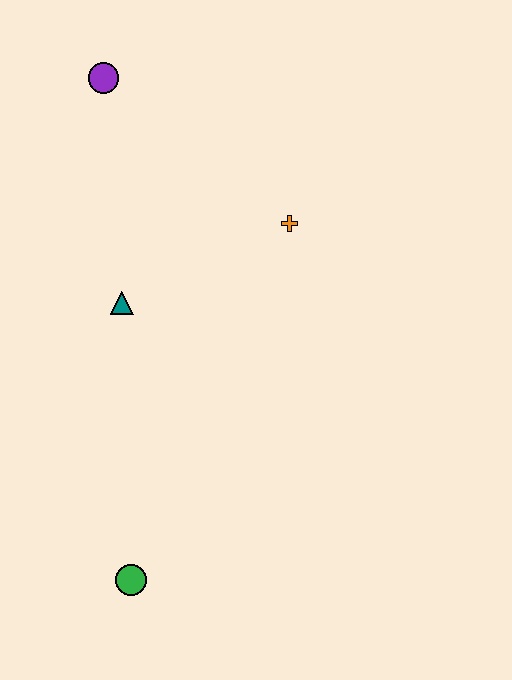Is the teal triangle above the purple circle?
No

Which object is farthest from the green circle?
The purple circle is farthest from the green circle.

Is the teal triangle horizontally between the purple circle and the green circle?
Yes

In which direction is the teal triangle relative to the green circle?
The teal triangle is above the green circle.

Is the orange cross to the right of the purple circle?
Yes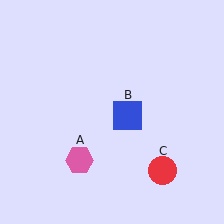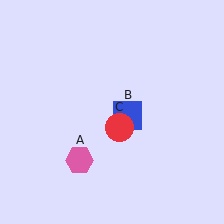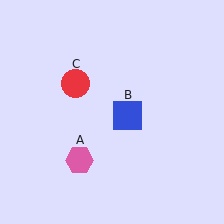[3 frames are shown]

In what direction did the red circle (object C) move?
The red circle (object C) moved up and to the left.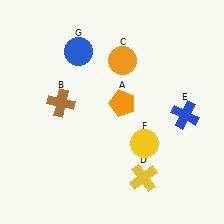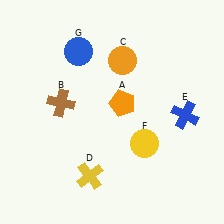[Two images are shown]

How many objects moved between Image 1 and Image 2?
1 object moved between the two images.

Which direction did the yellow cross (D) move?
The yellow cross (D) moved left.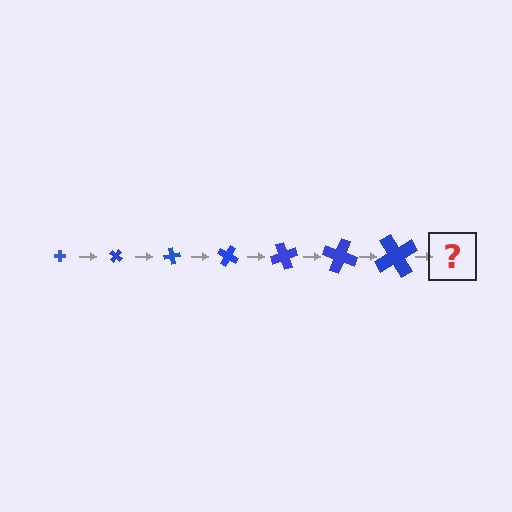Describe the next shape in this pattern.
It should be a cross, larger than the previous one and rotated 280 degrees from the start.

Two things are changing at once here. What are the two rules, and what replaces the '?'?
The two rules are that the cross grows larger each step and it rotates 40 degrees each step. The '?' should be a cross, larger than the previous one and rotated 280 degrees from the start.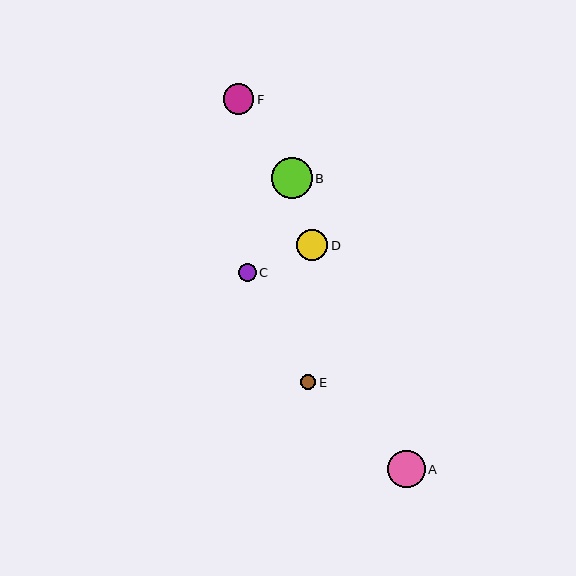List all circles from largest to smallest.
From largest to smallest: B, A, D, F, C, E.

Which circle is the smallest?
Circle E is the smallest with a size of approximately 15 pixels.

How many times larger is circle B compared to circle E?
Circle B is approximately 2.7 times the size of circle E.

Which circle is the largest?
Circle B is the largest with a size of approximately 41 pixels.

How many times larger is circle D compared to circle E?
Circle D is approximately 2.1 times the size of circle E.